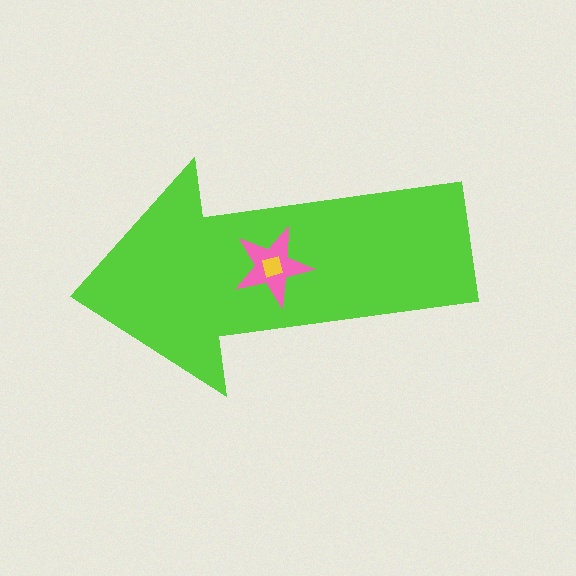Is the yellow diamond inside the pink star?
Yes.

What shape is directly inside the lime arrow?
The pink star.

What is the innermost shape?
The yellow diamond.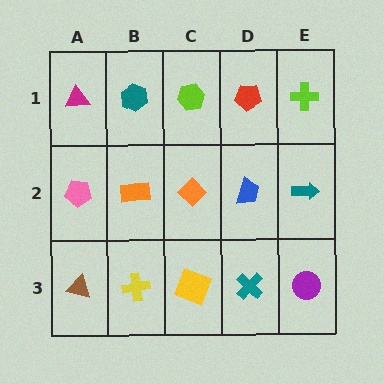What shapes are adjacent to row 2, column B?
A teal hexagon (row 1, column B), a yellow cross (row 3, column B), a pink pentagon (row 2, column A), an orange diamond (row 2, column C).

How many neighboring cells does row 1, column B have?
3.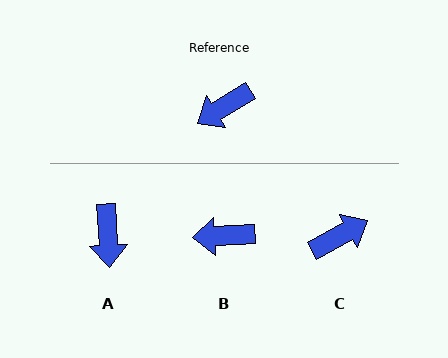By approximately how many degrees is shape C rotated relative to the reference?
Approximately 177 degrees counter-clockwise.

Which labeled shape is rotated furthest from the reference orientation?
C, about 177 degrees away.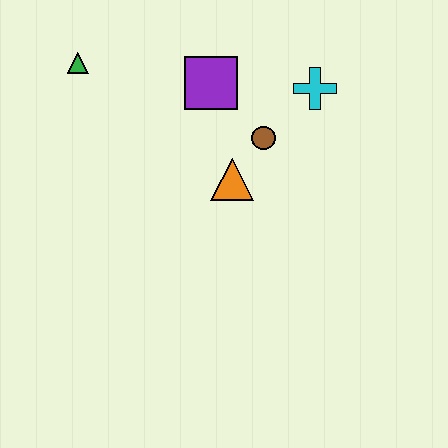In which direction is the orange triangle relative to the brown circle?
The orange triangle is below the brown circle.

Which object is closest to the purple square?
The brown circle is closest to the purple square.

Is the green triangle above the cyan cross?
Yes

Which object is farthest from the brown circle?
The green triangle is farthest from the brown circle.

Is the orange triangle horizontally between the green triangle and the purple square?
No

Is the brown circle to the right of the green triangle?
Yes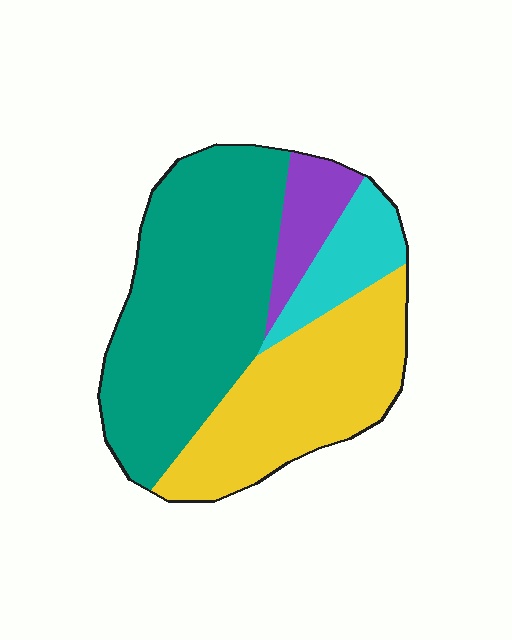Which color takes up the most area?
Teal, at roughly 50%.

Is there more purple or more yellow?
Yellow.